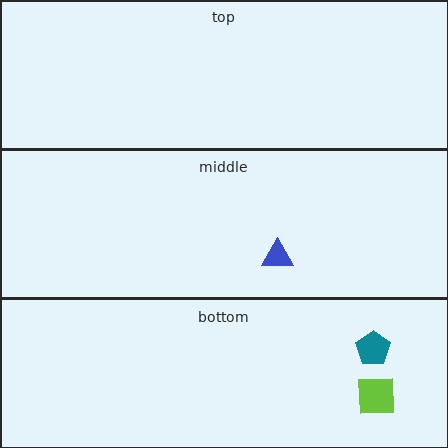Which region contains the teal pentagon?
The bottom region.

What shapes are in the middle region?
The blue triangle.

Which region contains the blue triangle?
The middle region.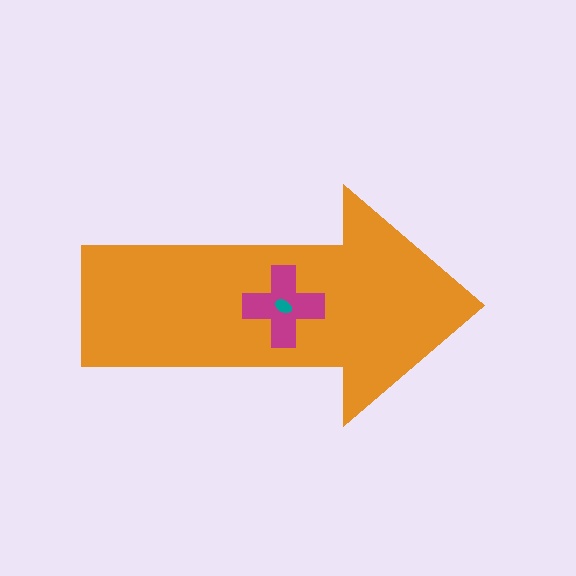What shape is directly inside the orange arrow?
The magenta cross.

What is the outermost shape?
The orange arrow.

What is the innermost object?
The teal ellipse.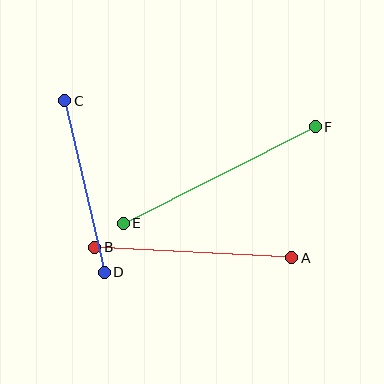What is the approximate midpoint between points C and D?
The midpoint is at approximately (84, 186) pixels.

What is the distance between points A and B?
The distance is approximately 197 pixels.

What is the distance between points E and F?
The distance is approximately 215 pixels.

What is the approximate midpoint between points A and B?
The midpoint is at approximately (193, 252) pixels.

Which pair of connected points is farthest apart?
Points E and F are farthest apart.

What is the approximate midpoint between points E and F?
The midpoint is at approximately (219, 175) pixels.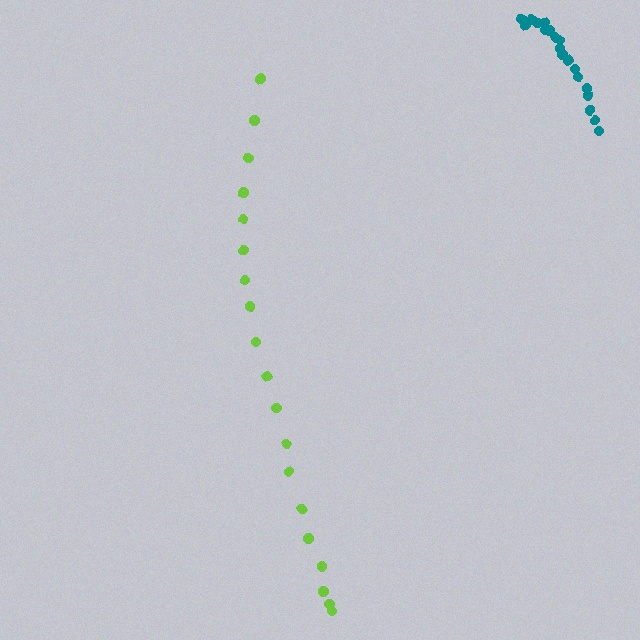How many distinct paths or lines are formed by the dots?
There are 2 distinct paths.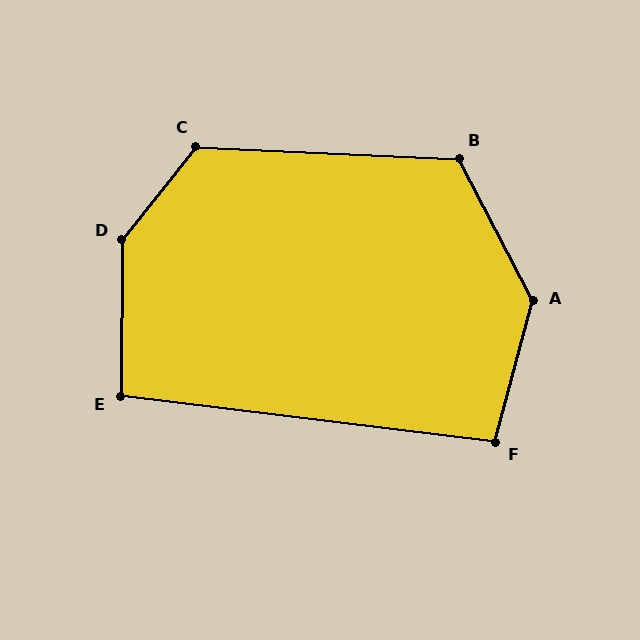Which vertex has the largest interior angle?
D, at approximately 142 degrees.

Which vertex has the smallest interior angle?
E, at approximately 96 degrees.